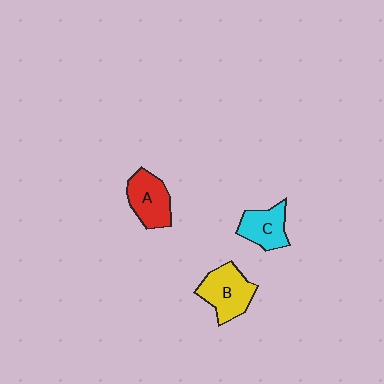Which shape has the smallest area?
Shape C (cyan).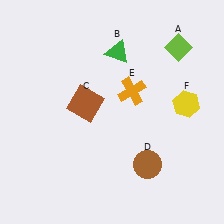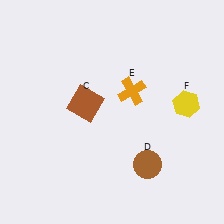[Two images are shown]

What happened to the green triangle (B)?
The green triangle (B) was removed in Image 2. It was in the top-right area of Image 1.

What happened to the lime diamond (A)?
The lime diamond (A) was removed in Image 2. It was in the top-right area of Image 1.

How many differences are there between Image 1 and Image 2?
There are 2 differences between the two images.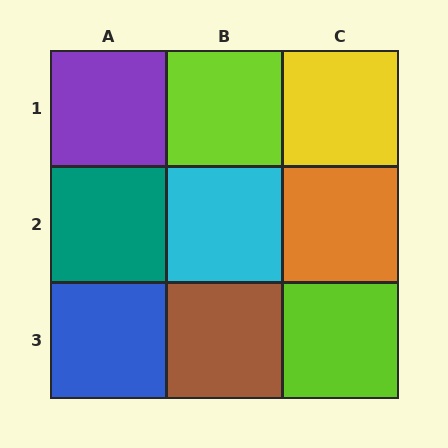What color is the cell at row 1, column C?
Yellow.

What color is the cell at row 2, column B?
Cyan.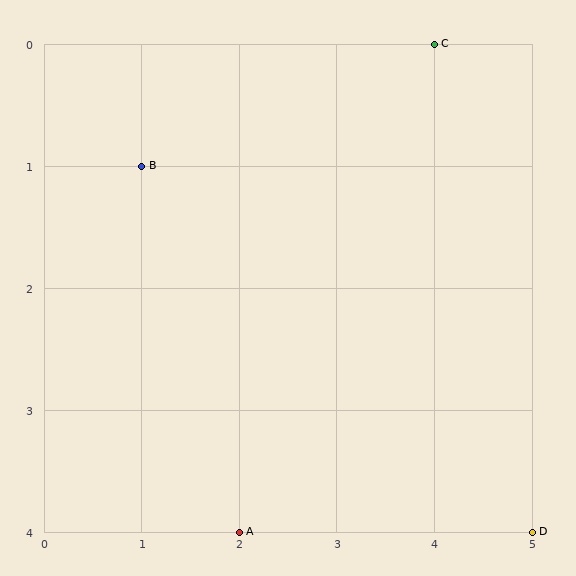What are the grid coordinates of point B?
Point B is at grid coordinates (1, 1).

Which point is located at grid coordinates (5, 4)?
Point D is at (5, 4).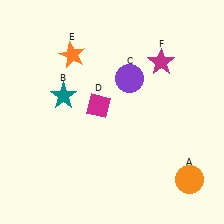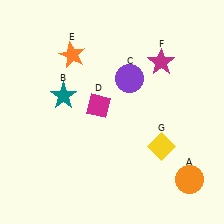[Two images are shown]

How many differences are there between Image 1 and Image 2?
There is 1 difference between the two images.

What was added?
A yellow diamond (G) was added in Image 2.